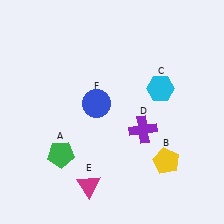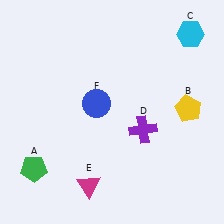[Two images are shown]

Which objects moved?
The objects that moved are: the green pentagon (A), the yellow pentagon (B), the cyan hexagon (C).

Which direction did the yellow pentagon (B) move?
The yellow pentagon (B) moved up.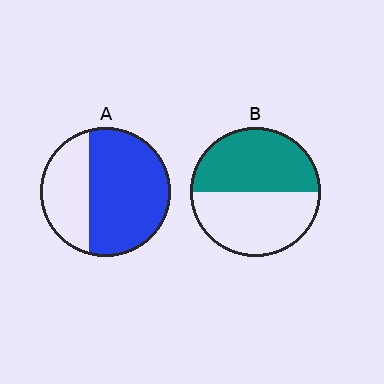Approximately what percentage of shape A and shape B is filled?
A is approximately 65% and B is approximately 50%.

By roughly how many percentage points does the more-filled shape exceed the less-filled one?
By roughly 15 percentage points (A over B).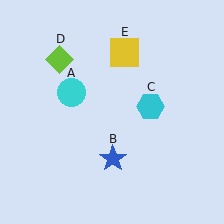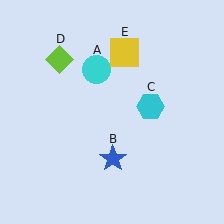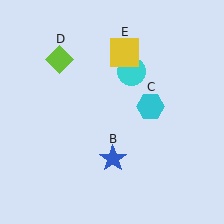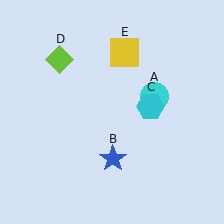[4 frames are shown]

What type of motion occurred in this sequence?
The cyan circle (object A) rotated clockwise around the center of the scene.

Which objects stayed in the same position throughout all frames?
Blue star (object B) and cyan hexagon (object C) and lime diamond (object D) and yellow square (object E) remained stationary.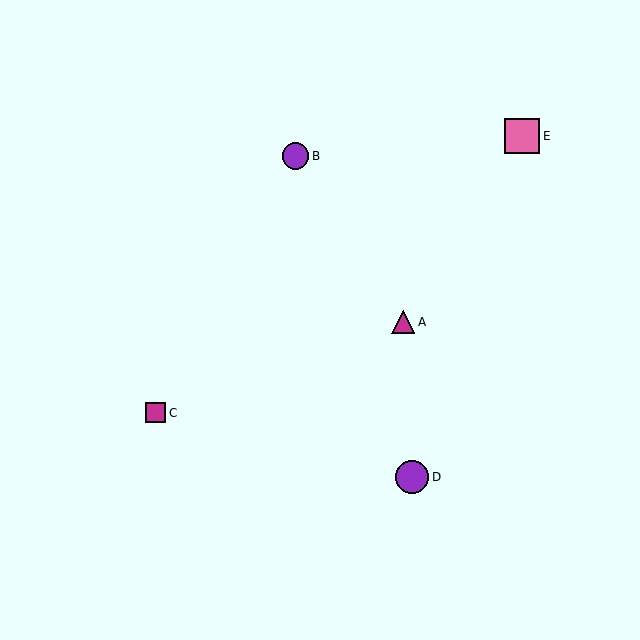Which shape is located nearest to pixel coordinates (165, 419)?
The magenta square (labeled C) at (156, 413) is nearest to that location.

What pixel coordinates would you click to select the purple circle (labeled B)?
Click at (296, 156) to select the purple circle B.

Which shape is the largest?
The pink square (labeled E) is the largest.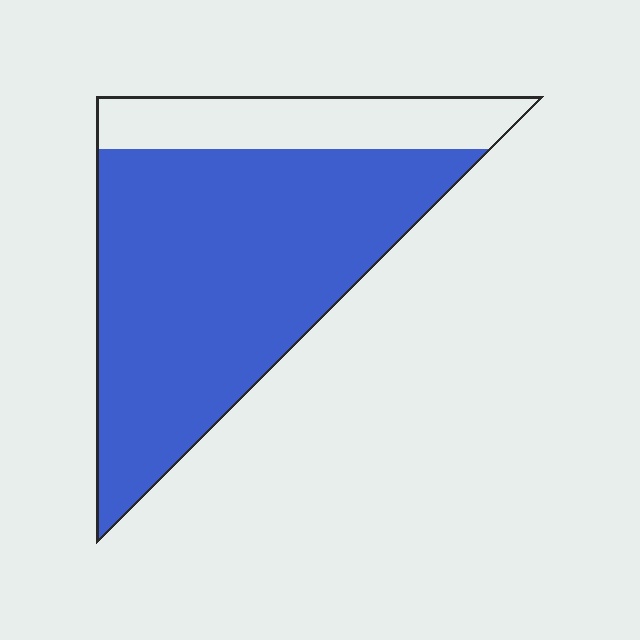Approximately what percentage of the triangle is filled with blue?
Approximately 80%.